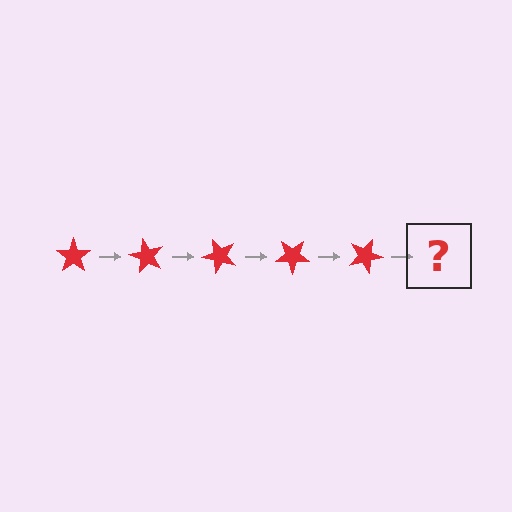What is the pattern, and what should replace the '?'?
The pattern is that the star rotates 60 degrees each step. The '?' should be a red star rotated 300 degrees.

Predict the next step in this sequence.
The next step is a red star rotated 300 degrees.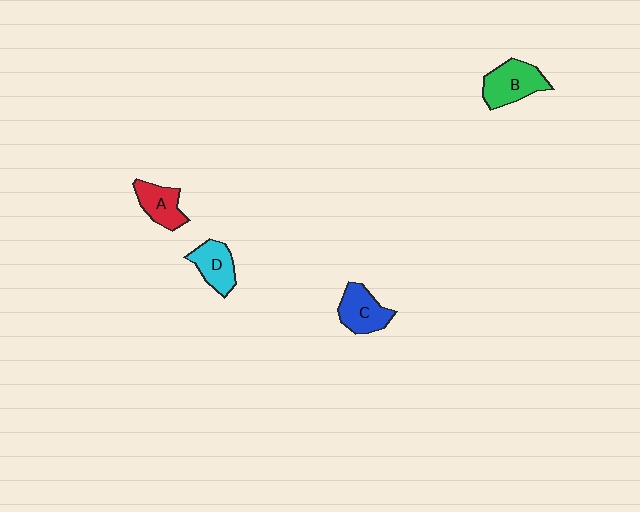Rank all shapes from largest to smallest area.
From largest to smallest: B (green), C (blue), D (cyan), A (red).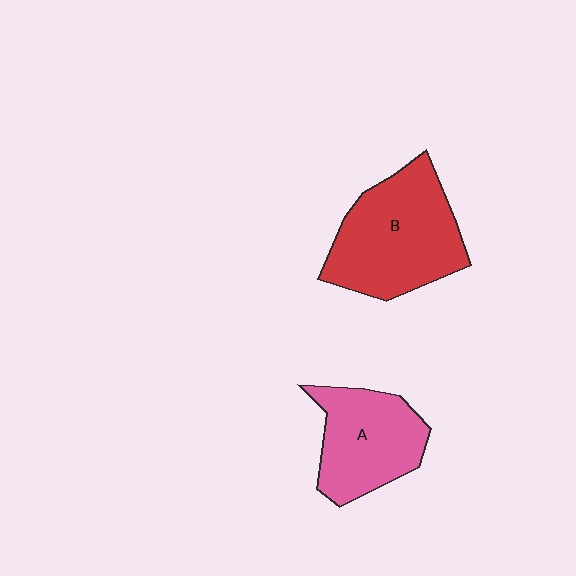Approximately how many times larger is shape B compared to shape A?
Approximately 1.3 times.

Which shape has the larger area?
Shape B (red).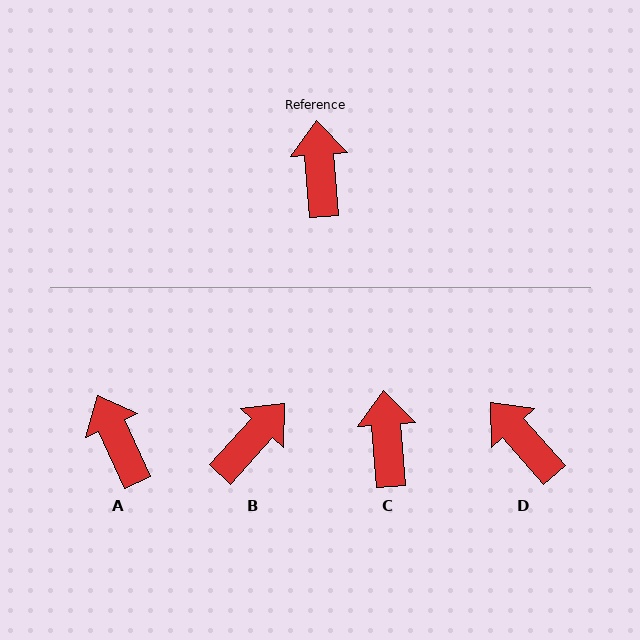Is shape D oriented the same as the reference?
No, it is off by about 37 degrees.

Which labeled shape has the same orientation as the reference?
C.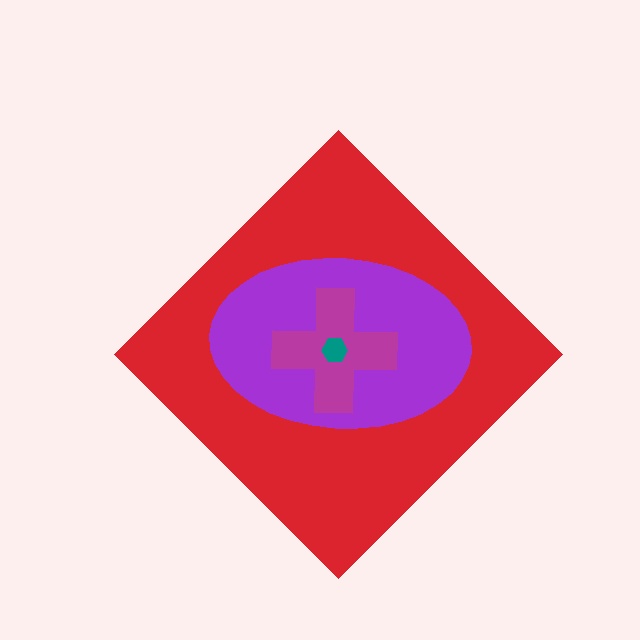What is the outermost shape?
The red diamond.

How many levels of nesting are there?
4.